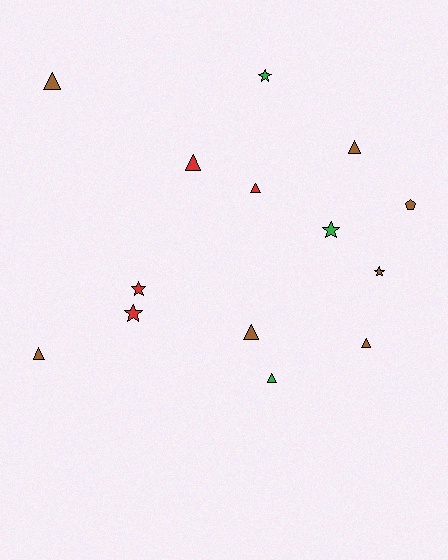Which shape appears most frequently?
Triangle, with 8 objects.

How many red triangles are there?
There are 2 red triangles.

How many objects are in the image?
There are 14 objects.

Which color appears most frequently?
Brown, with 7 objects.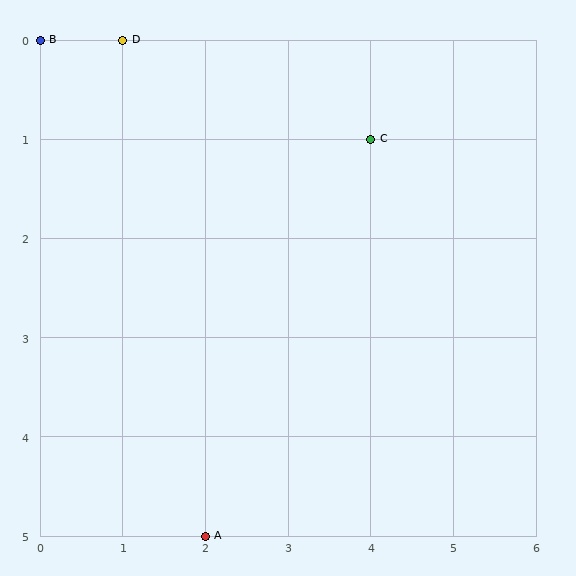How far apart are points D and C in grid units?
Points D and C are 3 columns and 1 row apart (about 3.2 grid units diagonally).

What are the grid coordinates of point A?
Point A is at grid coordinates (2, 5).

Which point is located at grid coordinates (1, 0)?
Point D is at (1, 0).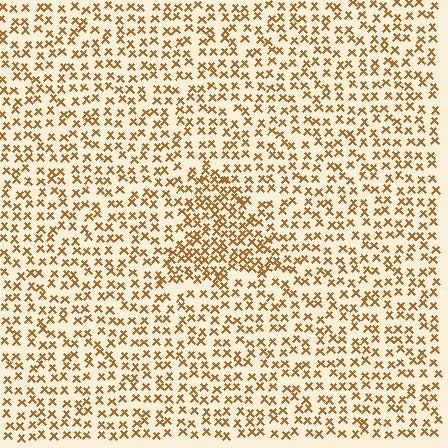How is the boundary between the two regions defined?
The boundary is defined by a change in element density (approximately 1.7x ratio). All elements are the same color, size, and shape.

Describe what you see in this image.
The image contains small brown elements arranged at two different densities. A triangle-shaped region is visible where the elements are more densely packed than the surrounding area.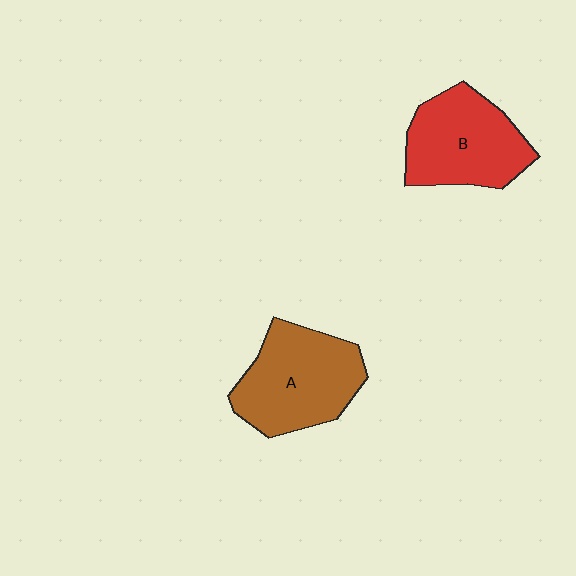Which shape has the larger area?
Shape A (brown).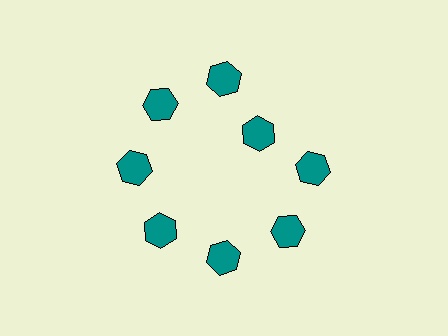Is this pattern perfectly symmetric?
No. The 8 teal hexagons are arranged in a ring, but one element near the 2 o'clock position is pulled inward toward the center, breaking the 8-fold rotational symmetry.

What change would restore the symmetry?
The symmetry would be restored by moving it outward, back onto the ring so that all 8 hexagons sit at equal angles and equal distance from the center.